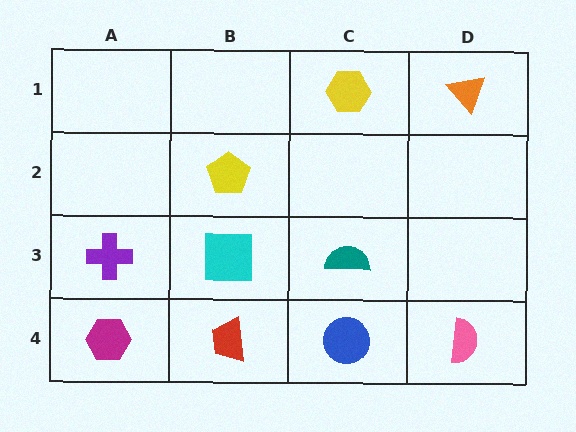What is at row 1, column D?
An orange triangle.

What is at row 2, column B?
A yellow pentagon.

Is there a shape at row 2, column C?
No, that cell is empty.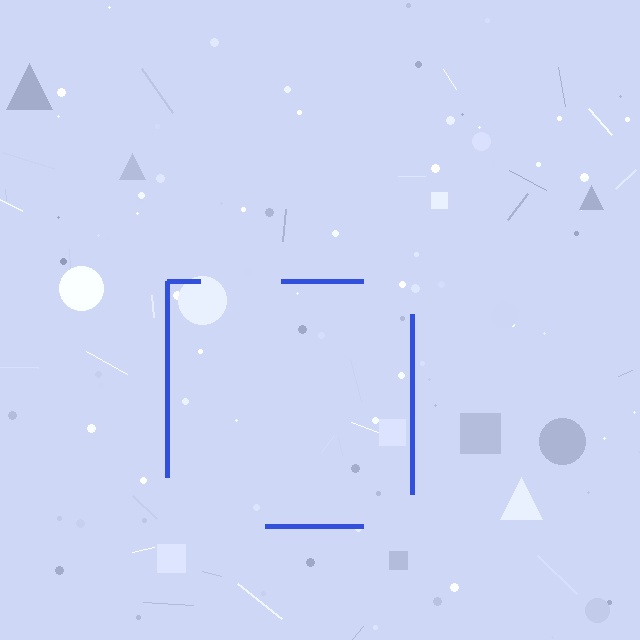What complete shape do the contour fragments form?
The contour fragments form a square.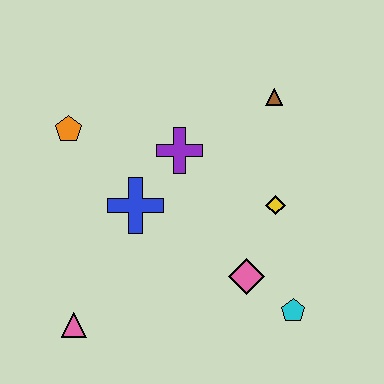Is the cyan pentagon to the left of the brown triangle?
No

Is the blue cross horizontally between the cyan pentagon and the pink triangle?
Yes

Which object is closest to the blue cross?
The purple cross is closest to the blue cross.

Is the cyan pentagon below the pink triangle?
No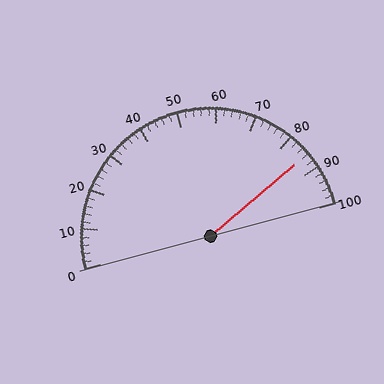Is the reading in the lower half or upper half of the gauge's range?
The reading is in the upper half of the range (0 to 100).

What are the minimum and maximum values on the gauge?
The gauge ranges from 0 to 100.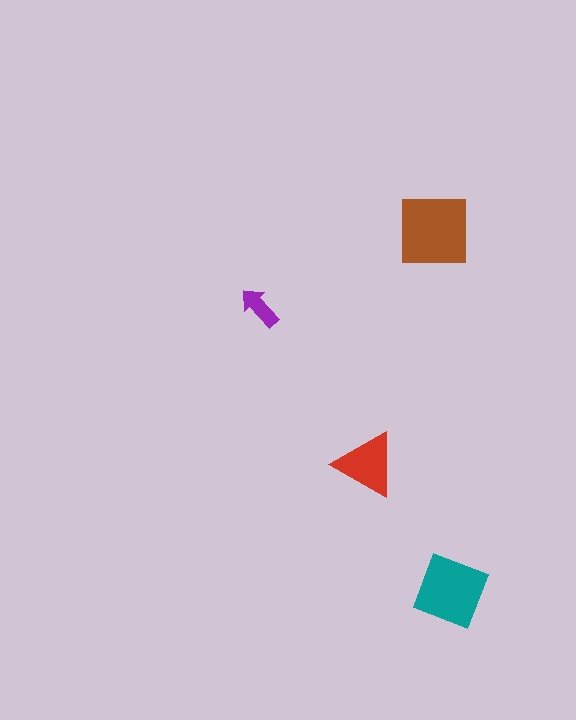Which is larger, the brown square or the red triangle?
The brown square.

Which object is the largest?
The brown square.